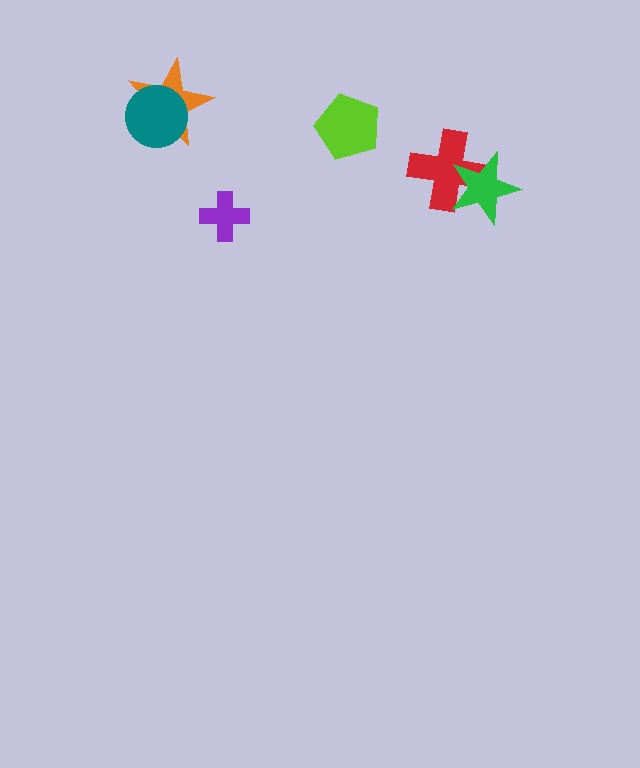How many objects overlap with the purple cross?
0 objects overlap with the purple cross.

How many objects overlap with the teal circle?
1 object overlaps with the teal circle.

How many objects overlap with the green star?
1 object overlaps with the green star.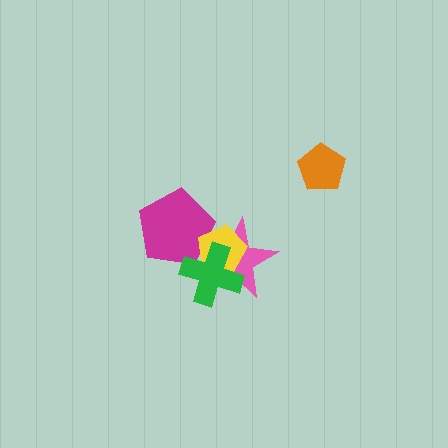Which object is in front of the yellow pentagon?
The green cross is in front of the yellow pentagon.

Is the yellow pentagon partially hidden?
Yes, it is partially covered by another shape.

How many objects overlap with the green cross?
3 objects overlap with the green cross.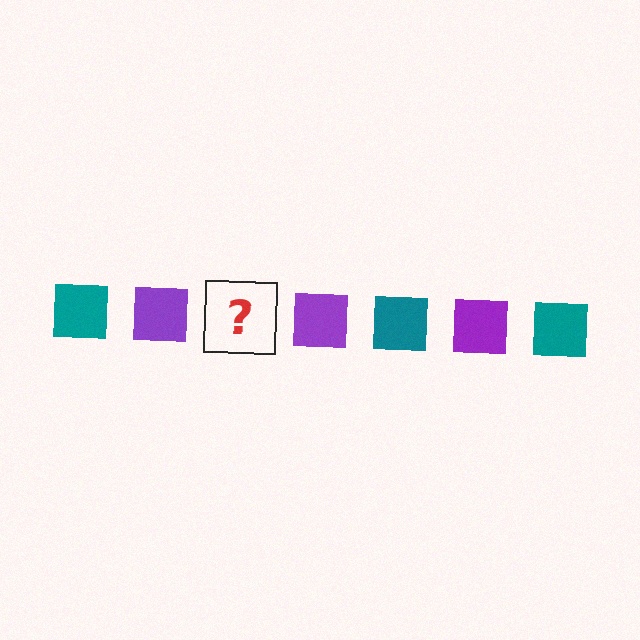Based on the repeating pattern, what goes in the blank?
The blank should be a teal square.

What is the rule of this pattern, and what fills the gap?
The rule is that the pattern cycles through teal, purple squares. The gap should be filled with a teal square.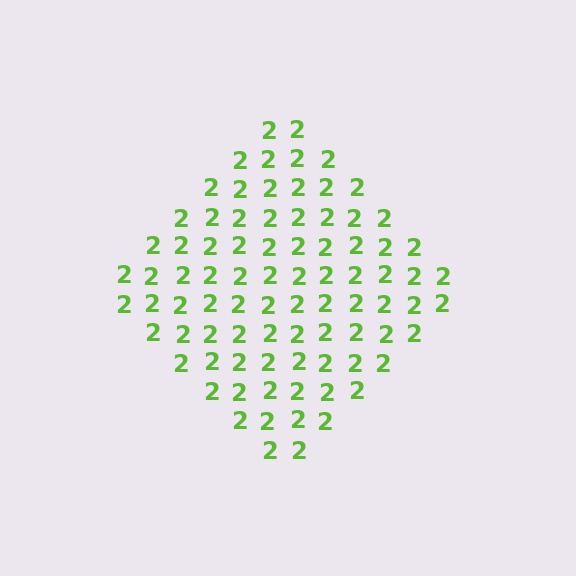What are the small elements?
The small elements are digit 2's.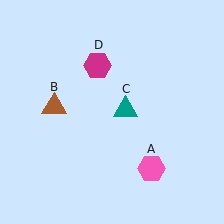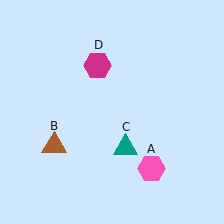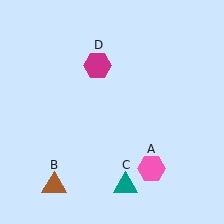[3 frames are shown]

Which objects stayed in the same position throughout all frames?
Pink hexagon (object A) and magenta hexagon (object D) remained stationary.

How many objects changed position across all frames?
2 objects changed position: brown triangle (object B), teal triangle (object C).